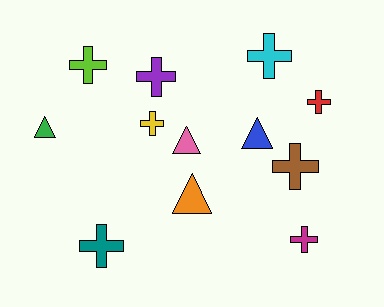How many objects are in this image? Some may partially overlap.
There are 12 objects.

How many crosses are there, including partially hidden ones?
There are 8 crosses.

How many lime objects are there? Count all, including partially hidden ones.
There is 1 lime object.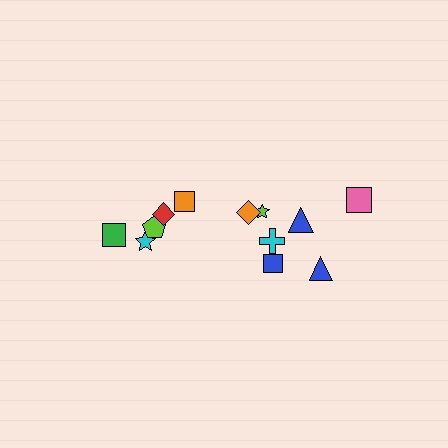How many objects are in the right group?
There are 7 objects.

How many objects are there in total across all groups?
There are 12 objects.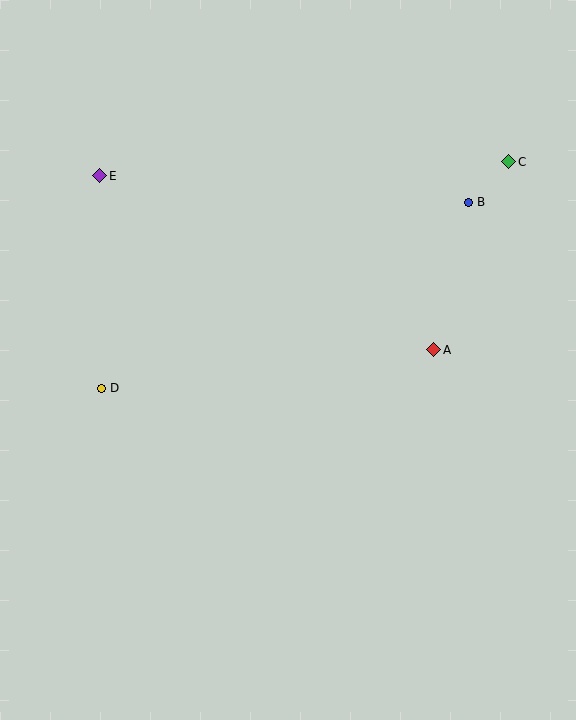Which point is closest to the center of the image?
Point A at (434, 350) is closest to the center.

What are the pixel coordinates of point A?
Point A is at (434, 350).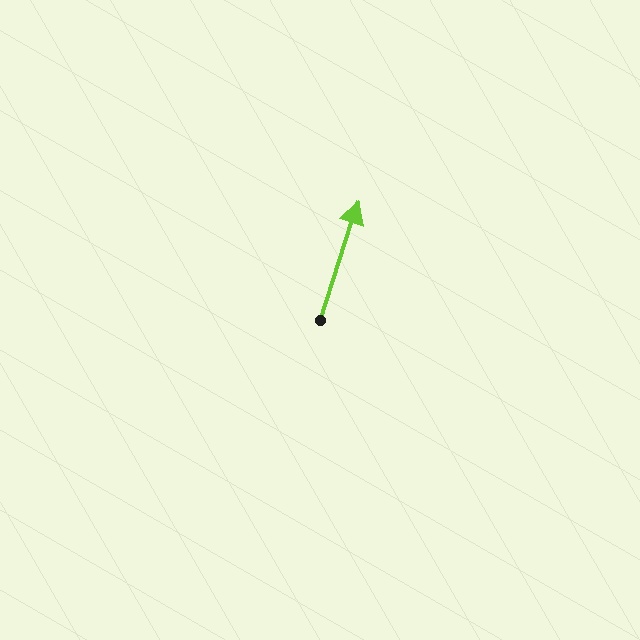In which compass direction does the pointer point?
North.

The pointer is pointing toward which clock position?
Roughly 1 o'clock.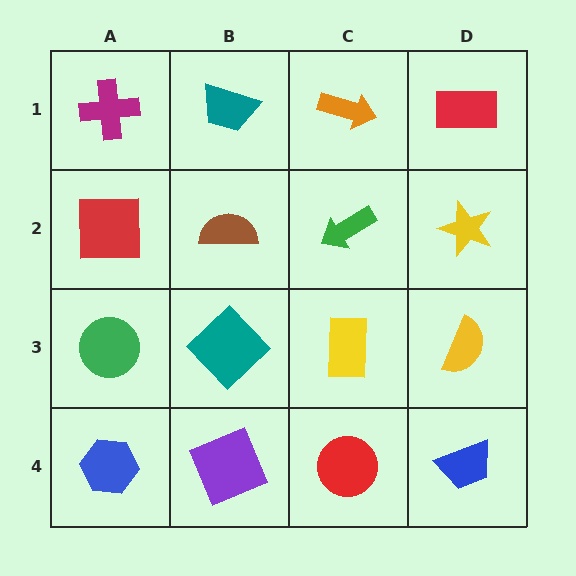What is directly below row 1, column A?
A red square.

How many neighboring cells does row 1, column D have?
2.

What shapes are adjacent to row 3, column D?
A yellow star (row 2, column D), a blue trapezoid (row 4, column D), a yellow rectangle (row 3, column C).